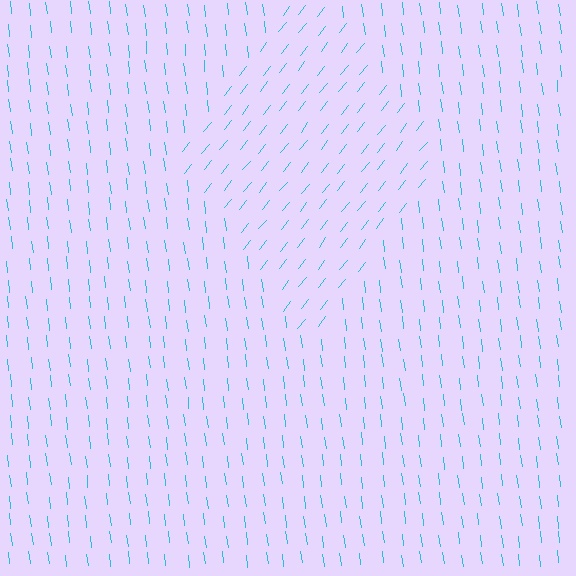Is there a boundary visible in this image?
Yes, there is a texture boundary formed by a change in line orientation.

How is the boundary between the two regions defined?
The boundary is defined purely by a change in line orientation (approximately 45 degrees difference). All lines are the same color and thickness.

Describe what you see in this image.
The image is filled with small cyan line segments. A diamond region in the image has lines oriented differently from the surrounding lines, creating a visible texture boundary.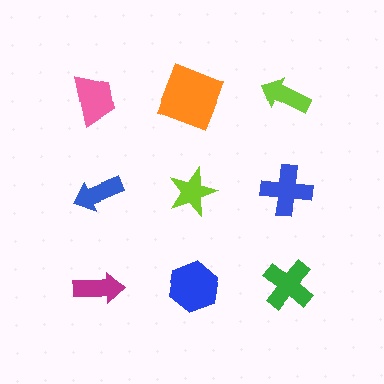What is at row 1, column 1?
A pink trapezoid.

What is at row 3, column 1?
A magenta arrow.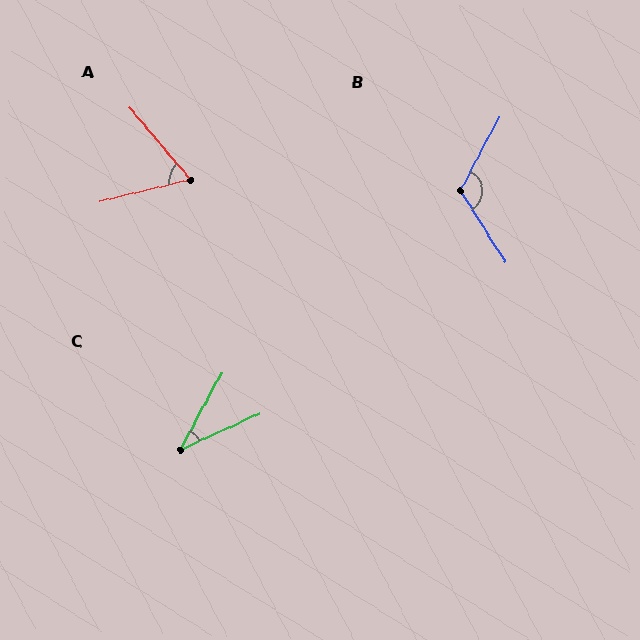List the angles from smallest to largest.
C (38°), A (63°), B (120°).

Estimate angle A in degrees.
Approximately 63 degrees.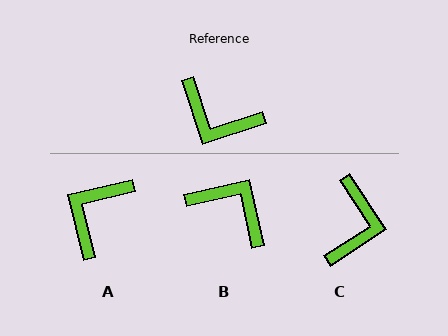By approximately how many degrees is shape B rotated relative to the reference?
Approximately 174 degrees counter-clockwise.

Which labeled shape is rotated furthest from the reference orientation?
B, about 174 degrees away.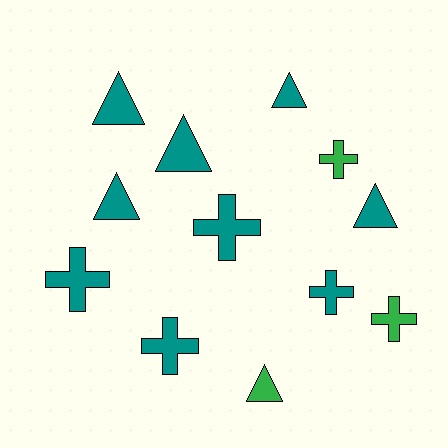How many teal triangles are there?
There are 5 teal triangles.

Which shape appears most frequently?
Triangle, with 6 objects.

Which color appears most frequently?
Teal, with 9 objects.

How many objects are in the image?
There are 12 objects.